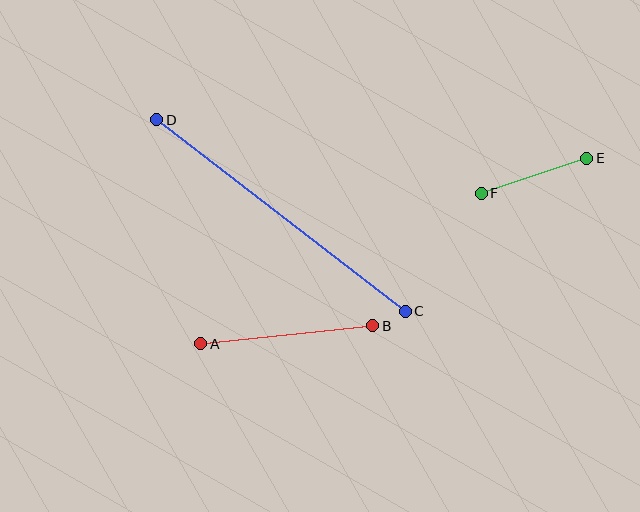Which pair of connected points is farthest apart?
Points C and D are farthest apart.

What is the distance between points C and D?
The distance is approximately 314 pixels.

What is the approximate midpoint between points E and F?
The midpoint is at approximately (534, 176) pixels.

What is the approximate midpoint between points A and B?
The midpoint is at approximately (287, 335) pixels.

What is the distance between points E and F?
The distance is approximately 111 pixels.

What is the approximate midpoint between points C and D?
The midpoint is at approximately (281, 216) pixels.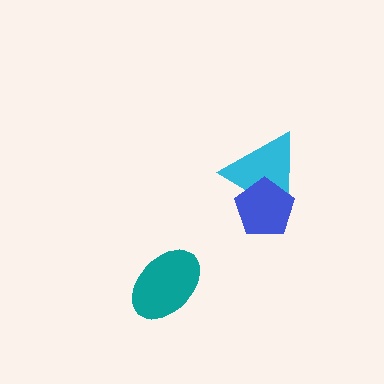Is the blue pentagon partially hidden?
No, no other shape covers it.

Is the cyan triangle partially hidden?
Yes, it is partially covered by another shape.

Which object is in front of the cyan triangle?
The blue pentagon is in front of the cyan triangle.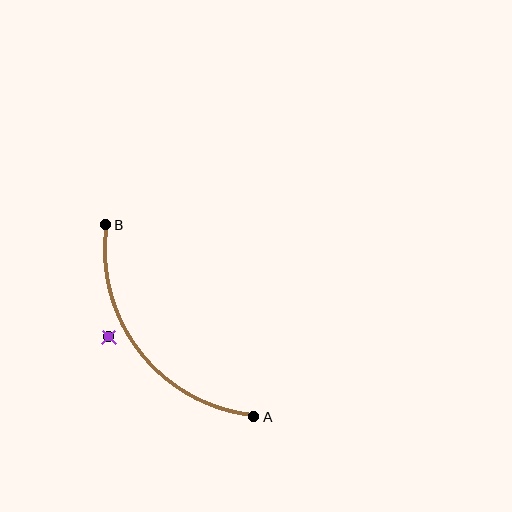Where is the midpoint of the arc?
The arc midpoint is the point on the curve farthest from the straight line joining A and B. It sits below and to the left of that line.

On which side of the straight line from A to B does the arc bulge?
The arc bulges below and to the left of the straight line connecting A and B.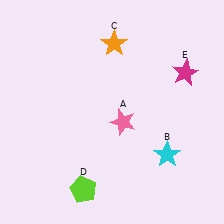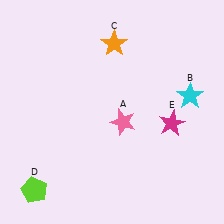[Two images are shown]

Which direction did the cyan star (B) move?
The cyan star (B) moved up.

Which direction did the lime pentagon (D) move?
The lime pentagon (D) moved left.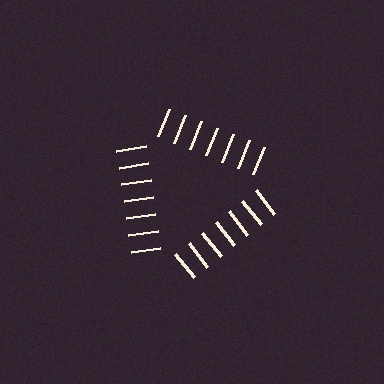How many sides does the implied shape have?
3 sides — the line-ends trace a triangle.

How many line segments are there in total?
21 — 7 along each of the 3 edges.